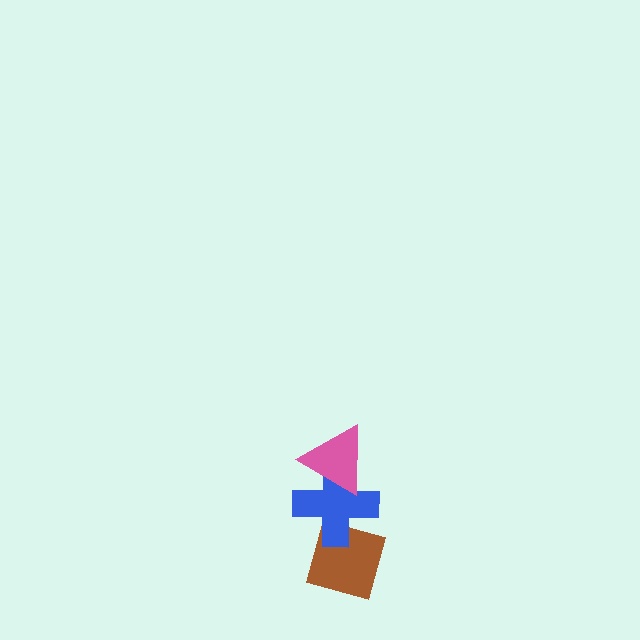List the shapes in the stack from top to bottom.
From top to bottom: the pink triangle, the blue cross, the brown diamond.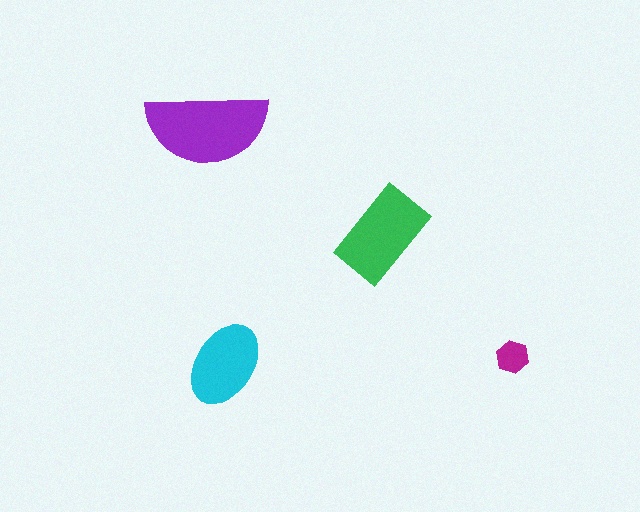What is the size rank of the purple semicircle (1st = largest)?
1st.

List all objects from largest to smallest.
The purple semicircle, the green rectangle, the cyan ellipse, the magenta hexagon.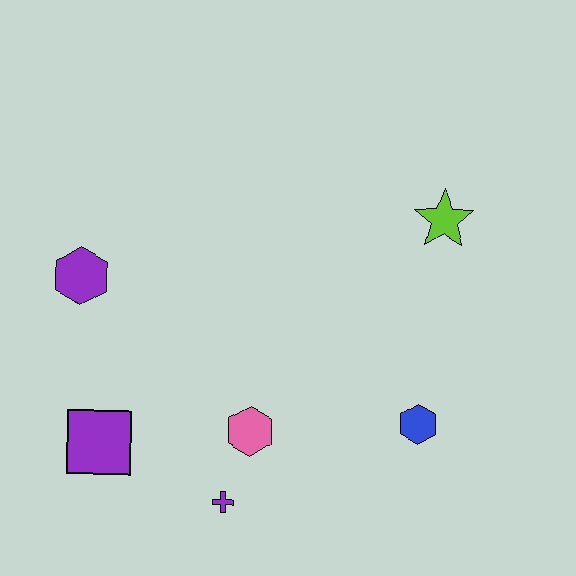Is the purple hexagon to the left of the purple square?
Yes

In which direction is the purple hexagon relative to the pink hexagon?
The purple hexagon is to the left of the pink hexagon.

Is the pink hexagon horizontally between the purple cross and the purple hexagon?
No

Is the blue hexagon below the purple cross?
No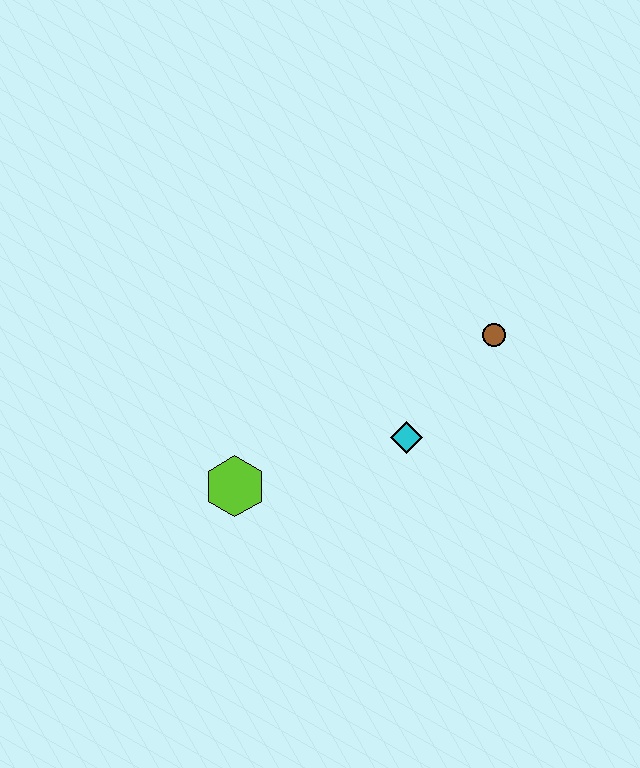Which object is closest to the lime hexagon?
The cyan diamond is closest to the lime hexagon.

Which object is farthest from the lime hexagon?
The brown circle is farthest from the lime hexagon.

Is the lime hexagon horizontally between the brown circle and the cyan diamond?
No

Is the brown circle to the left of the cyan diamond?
No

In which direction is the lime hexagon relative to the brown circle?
The lime hexagon is to the left of the brown circle.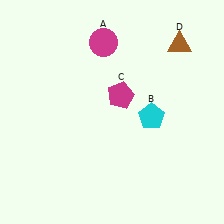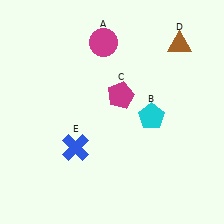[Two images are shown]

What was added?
A blue cross (E) was added in Image 2.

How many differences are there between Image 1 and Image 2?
There is 1 difference between the two images.